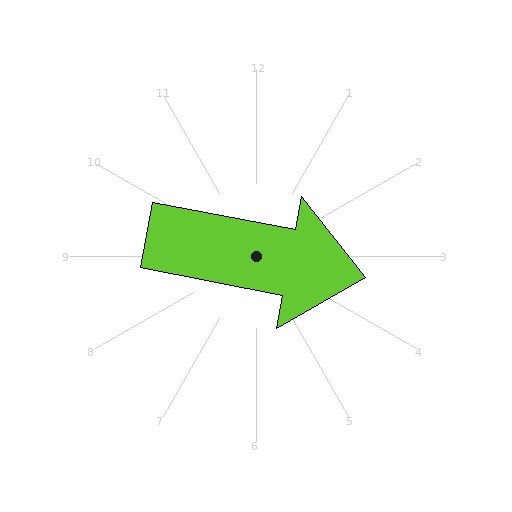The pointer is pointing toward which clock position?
Roughly 3 o'clock.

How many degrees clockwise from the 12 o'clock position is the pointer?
Approximately 101 degrees.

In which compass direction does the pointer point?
East.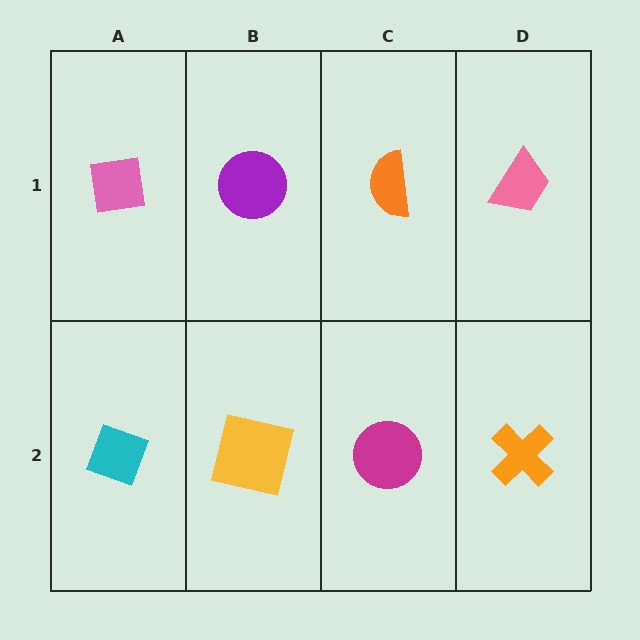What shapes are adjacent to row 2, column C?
An orange semicircle (row 1, column C), a yellow square (row 2, column B), an orange cross (row 2, column D).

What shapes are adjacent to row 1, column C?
A magenta circle (row 2, column C), a purple circle (row 1, column B), a pink trapezoid (row 1, column D).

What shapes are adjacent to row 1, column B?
A yellow square (row 2, column B), a pink square (row 1, column A), an orange semicircle (row 1, column C).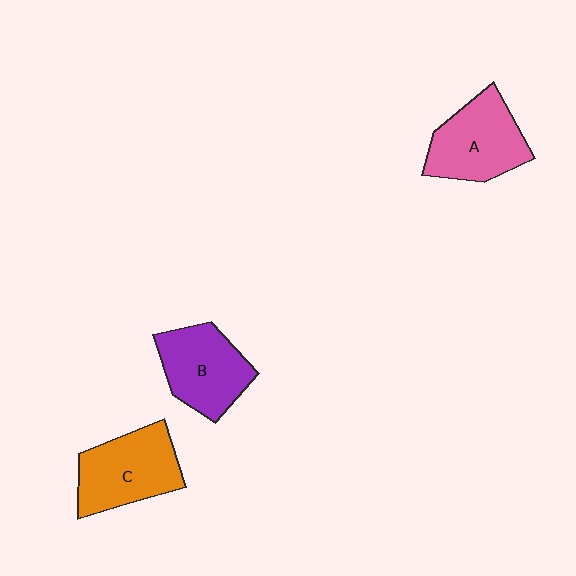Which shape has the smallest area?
Shape B (purple).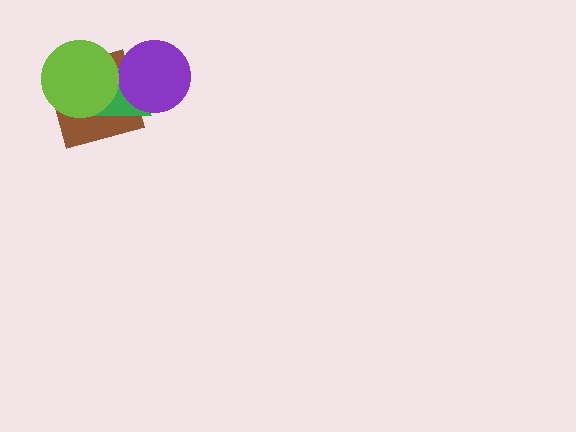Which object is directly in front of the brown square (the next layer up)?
The green triangle is directly in front of the brown square.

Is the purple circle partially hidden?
No, no other shape covers it.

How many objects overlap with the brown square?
3 objects overlap with the brown square.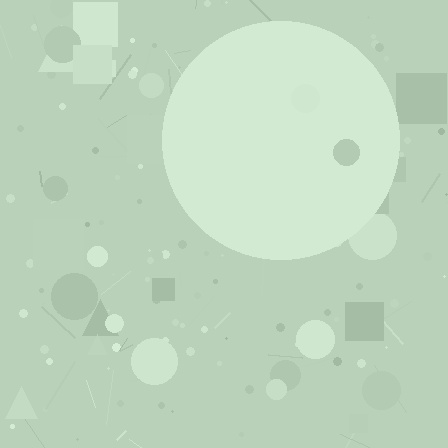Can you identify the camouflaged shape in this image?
The camouflaged shape is a circle.